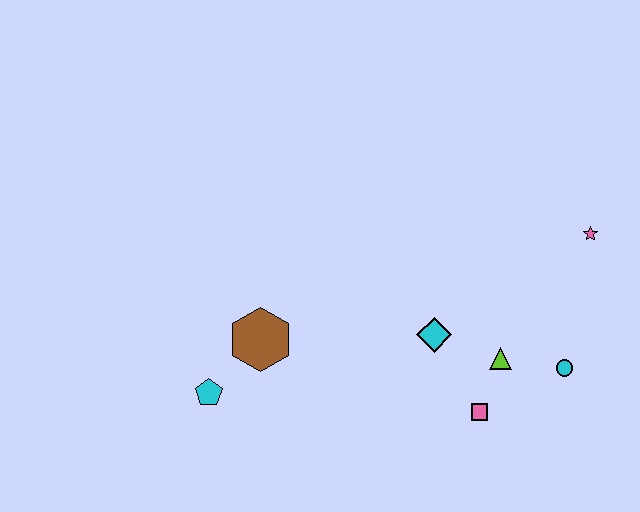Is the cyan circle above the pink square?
Yes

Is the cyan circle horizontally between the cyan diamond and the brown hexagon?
No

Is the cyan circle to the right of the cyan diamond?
Yes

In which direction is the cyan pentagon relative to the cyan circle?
The cyan pentagon is to the left of the cyan circle.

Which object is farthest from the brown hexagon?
The pink star is farthest from the brown hexagon.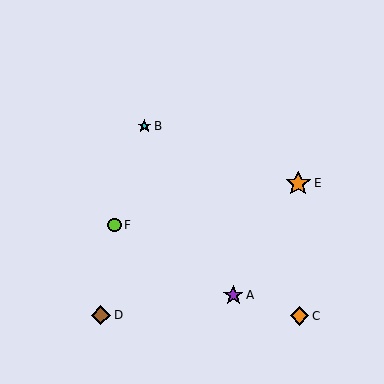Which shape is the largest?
The orange star (labeled E) is the largest.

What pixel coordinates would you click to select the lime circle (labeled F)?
Click at (115, 225) to select the lime circle F.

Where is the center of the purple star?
The center of the purple star is at (233, 295).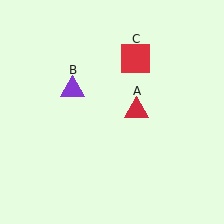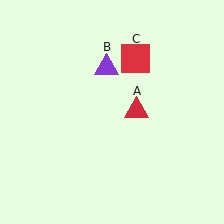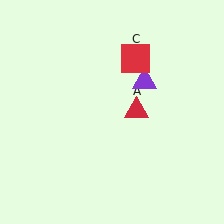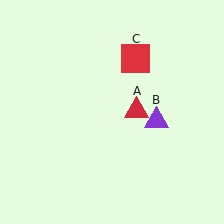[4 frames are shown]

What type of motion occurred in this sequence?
The purple triangle (object B) rotated clockwise around the center of the scene.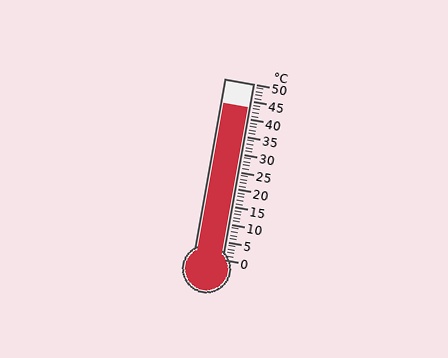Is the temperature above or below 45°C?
The temperature is below 45°C.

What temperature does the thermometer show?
The thermometer shows approximately 43°C.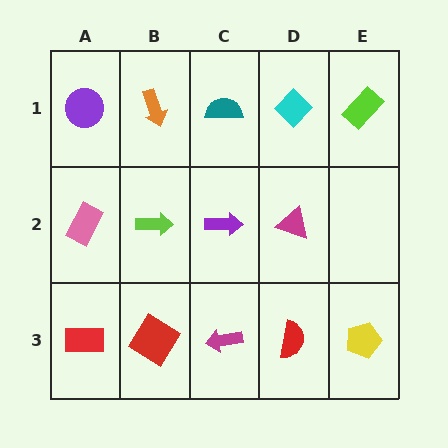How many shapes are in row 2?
4 shapes.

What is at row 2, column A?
A pink rectangle.